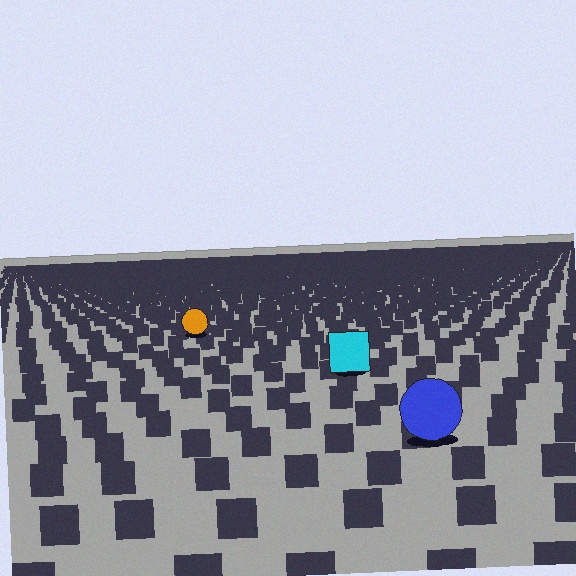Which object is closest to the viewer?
The blue circle is closest. The texture marks near it are larger and more spread out.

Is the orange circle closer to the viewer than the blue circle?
No. The blue circle is closer — you can tell from the texture gradient: the ground texture is coarser near it.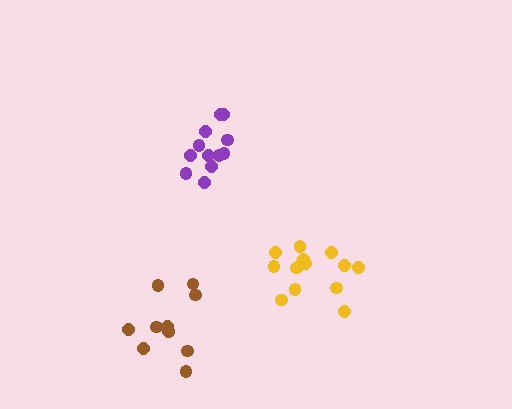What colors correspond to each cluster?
The clusters are colored: yellow, brown, purple.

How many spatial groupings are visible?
There are 3 spatial groupings.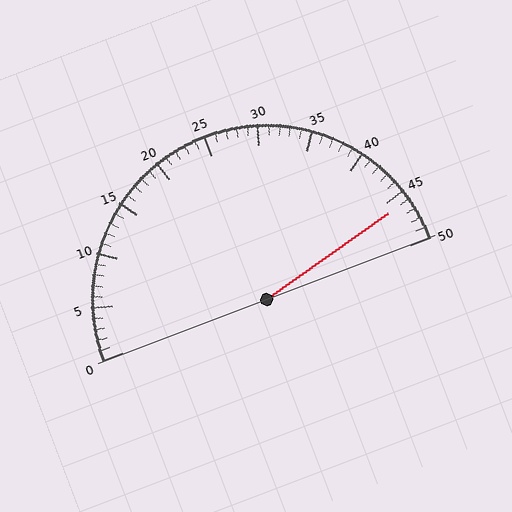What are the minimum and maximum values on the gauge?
The gauge ranges from 0 to 50.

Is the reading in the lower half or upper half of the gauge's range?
The reading is in the upper half of the range (0 to 50).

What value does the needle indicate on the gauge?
The needle indicates approximately 46.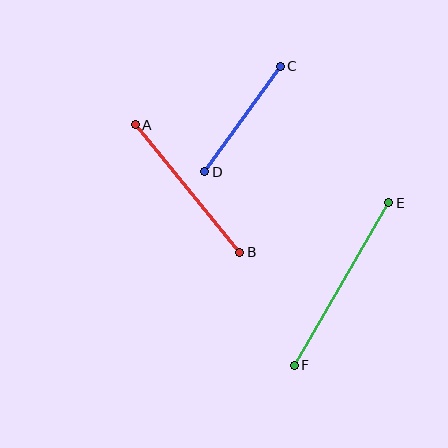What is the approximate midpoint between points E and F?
The midpoint is at approximately (341, 284) pixels.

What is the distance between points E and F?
The distance is approximately 188 pixels.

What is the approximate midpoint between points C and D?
The midpoint is at approximately (242, 119) pixels.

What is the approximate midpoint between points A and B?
The midpoint is at approximately (188, 188) pixels.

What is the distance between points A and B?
The distance is approximately 165 pixels.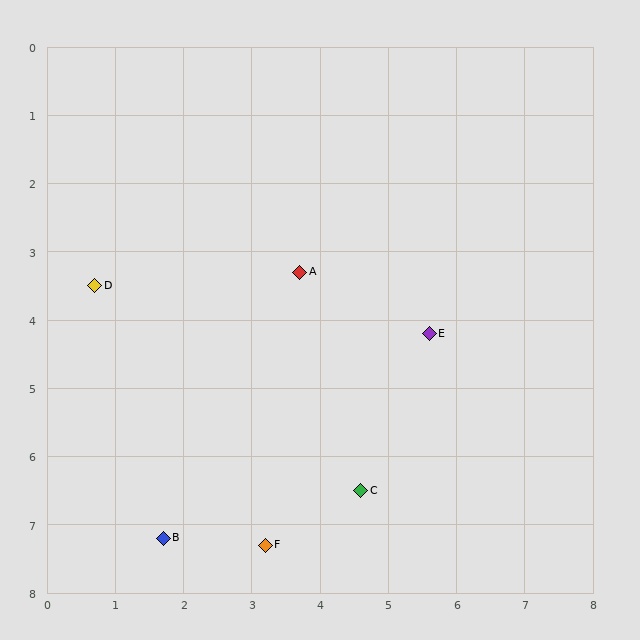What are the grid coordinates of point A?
Point A is at approximately (3.7, 3.3).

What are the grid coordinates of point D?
Point D is at approximately (0.7, 3.5).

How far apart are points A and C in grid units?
Points A and C are about 3.3 grid units apart.